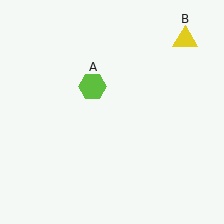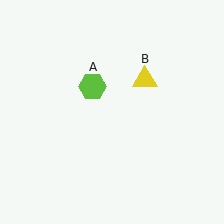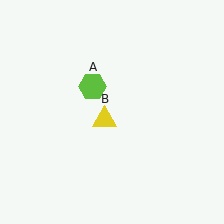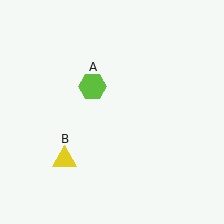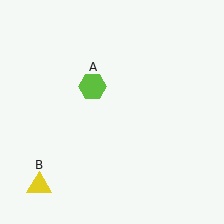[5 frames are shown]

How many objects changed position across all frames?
1 object changed position: yellow triangle (object B).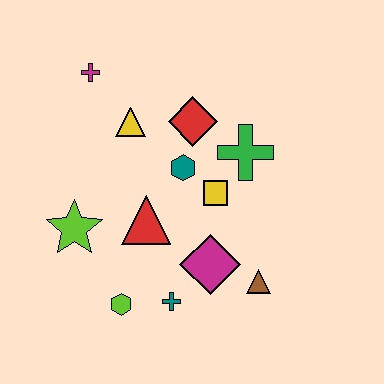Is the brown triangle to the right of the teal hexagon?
Yes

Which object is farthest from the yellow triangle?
The brown triangle is farthest from the yellow triangle.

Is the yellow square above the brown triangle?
Yes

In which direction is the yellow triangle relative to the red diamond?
The yellow triangle is to the left of the red diamond.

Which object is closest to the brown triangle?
The magenta diamond is closest to the brown triangle.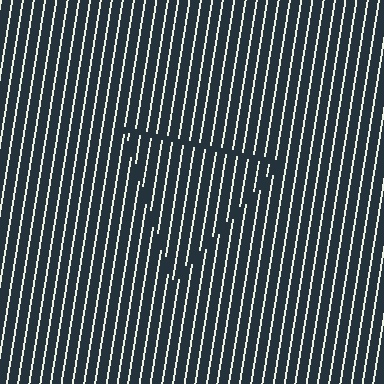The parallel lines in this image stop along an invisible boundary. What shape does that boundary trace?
An illusory triangle. The interior of the shape contains the same grating, shifted by half a period — the contour is defined by the phase discontinuity where line-ends from the inner and outer gratings abut.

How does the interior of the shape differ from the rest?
The interior of the shape contains the same grating, shifted by half a period — the contour is defined by the phase discontinuity where line-ends from the inner and outer gratings abut.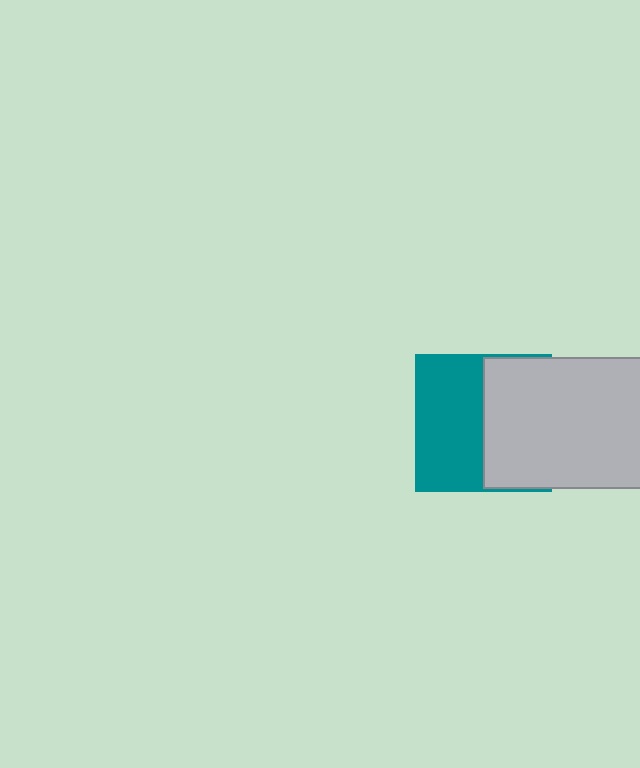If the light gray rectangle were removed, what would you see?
You would see the complete teal square.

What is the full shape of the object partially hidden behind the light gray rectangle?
The partially hidden object is a teal square.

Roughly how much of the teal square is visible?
About half of it is visible (roughly 52%).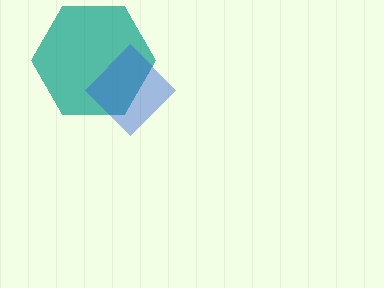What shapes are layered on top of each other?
The layered shapes are: a teal hexagon, a blue diamond.